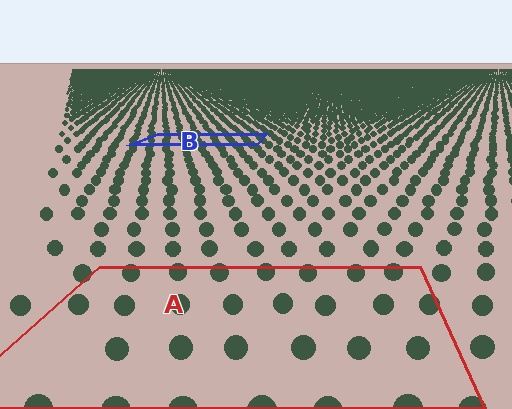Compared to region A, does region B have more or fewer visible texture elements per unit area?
Region B has more texture elements per unit area — they are packed more densely because it is farther away.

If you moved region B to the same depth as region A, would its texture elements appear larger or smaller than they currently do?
They would appear larger. At a closer depth, the same texture elements are projected at a bigger on-screen size.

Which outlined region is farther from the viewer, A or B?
Region B is farther from the viewer — the texture elements inside it appear smaller and more densely packed.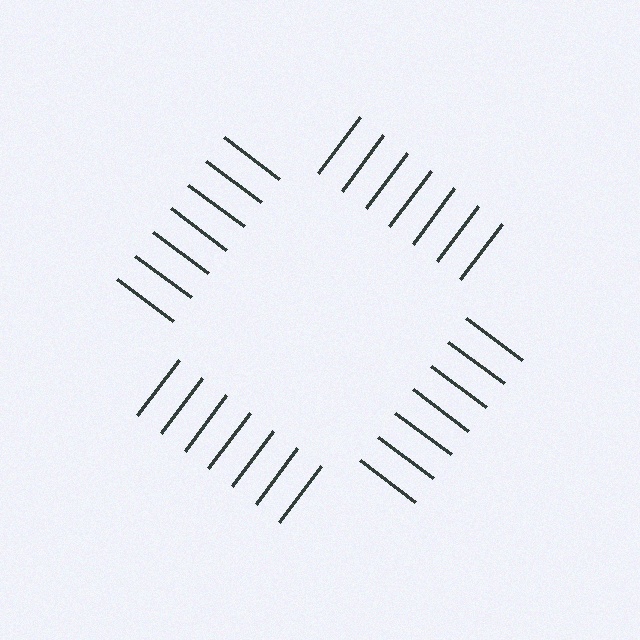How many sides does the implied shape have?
4 sides — the line-ends trace a square.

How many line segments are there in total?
28 — 7 along each of the 4 edges.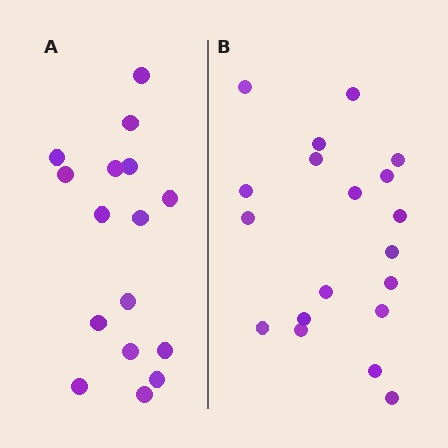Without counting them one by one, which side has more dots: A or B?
Region B (the right region) has more dots.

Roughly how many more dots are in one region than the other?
Region B has just a few more — roughly 2 or 3 more dots than region A.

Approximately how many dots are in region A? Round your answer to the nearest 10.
About 20 dots. (The exact count is 16, which rounds to 20.)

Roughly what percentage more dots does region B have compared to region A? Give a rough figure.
About 20% more.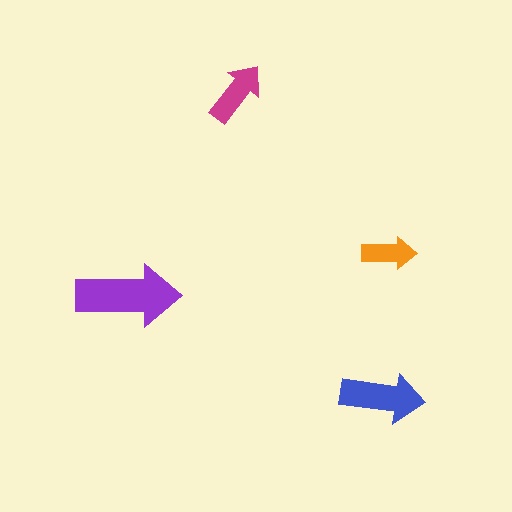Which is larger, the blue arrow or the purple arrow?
The purple one.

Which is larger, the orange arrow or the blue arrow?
The blue one.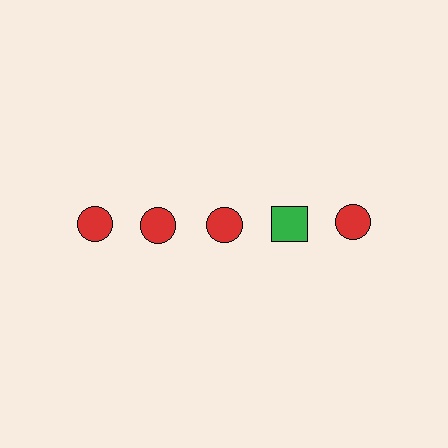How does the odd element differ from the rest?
It differs in both color (green instead of red) and shape (square instead of circle).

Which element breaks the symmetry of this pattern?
The green square in the top row, second from right column breaks the symmetry. All other shapes are red circles.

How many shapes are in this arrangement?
There are 5 shapes arranged in a grid pattern.